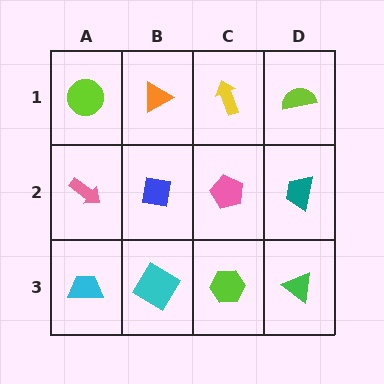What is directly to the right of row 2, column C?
A teal trapezoid.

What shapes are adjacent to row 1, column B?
A blue square (row 2, column B), a lime circle (row 1, column A), a yellow arrow (row 1, column C).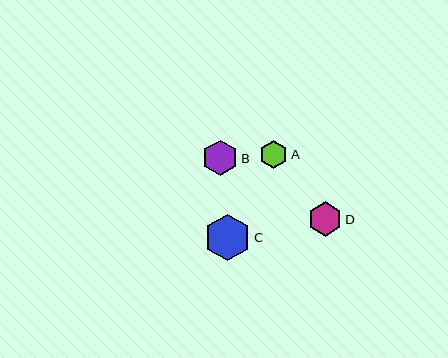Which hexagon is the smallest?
Hexagon A is the smallest with a size of approximately 28 pixels.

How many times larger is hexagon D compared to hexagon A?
Hexagon D is approximately 1.2 times the size of hexagon A.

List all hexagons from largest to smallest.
From largest to smallest: C, B, D, A.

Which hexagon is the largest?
Hexagon C is the largest with a size of approximately 47 pixels.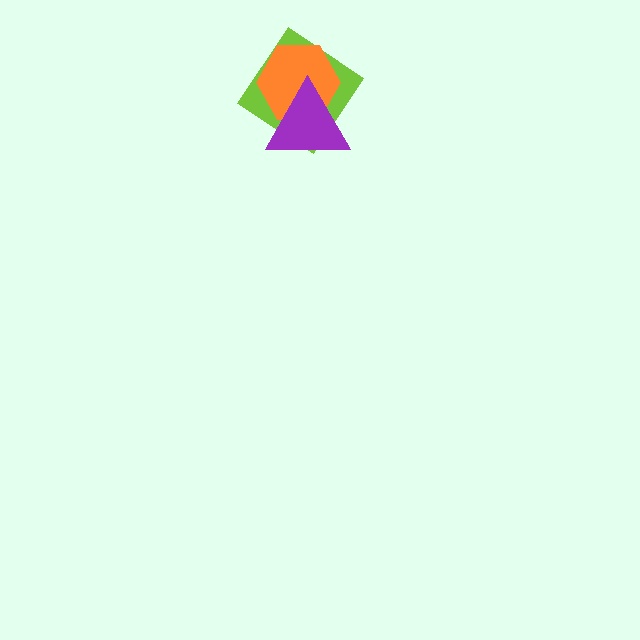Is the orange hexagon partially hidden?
Yes, it is partially covered by another shape.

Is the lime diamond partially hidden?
Yes, it is partially covered by another shape.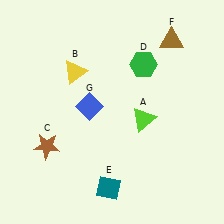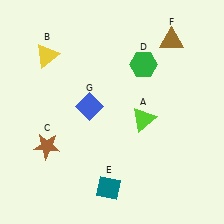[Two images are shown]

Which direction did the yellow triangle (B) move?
The yellow triangle (B) moved left.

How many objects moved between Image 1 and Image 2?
1 object moved between the two images.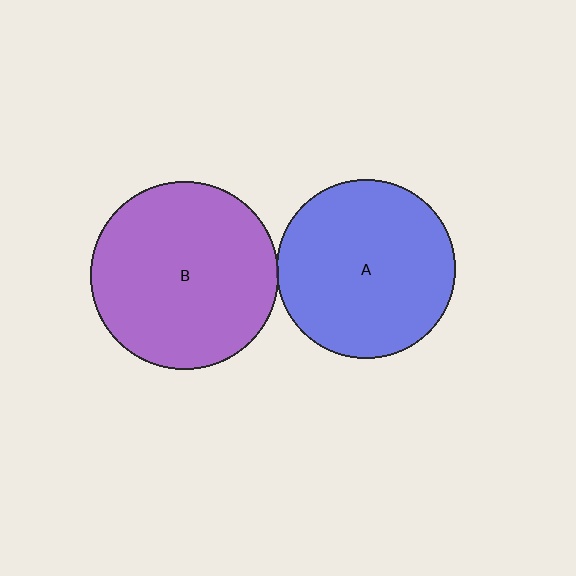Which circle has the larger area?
Circle B (purple).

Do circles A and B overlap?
Yes.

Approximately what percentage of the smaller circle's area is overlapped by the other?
Approximately 5%.